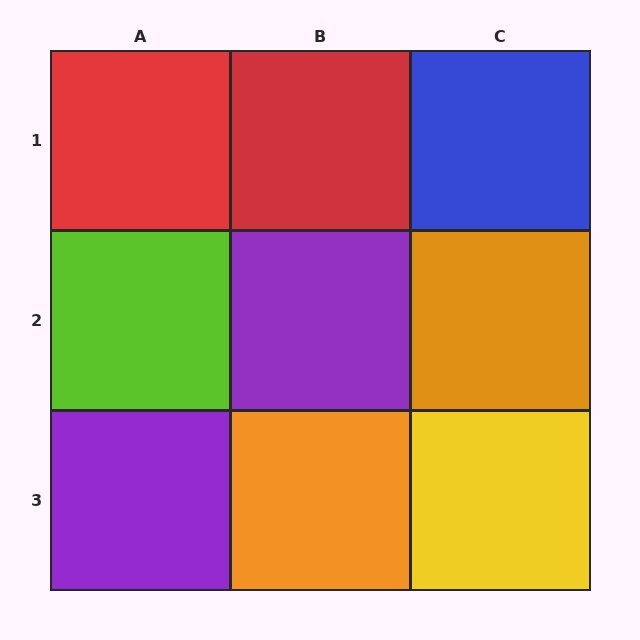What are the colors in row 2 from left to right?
Lime, purple, orange.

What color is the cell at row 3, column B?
Orange.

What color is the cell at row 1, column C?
Blue.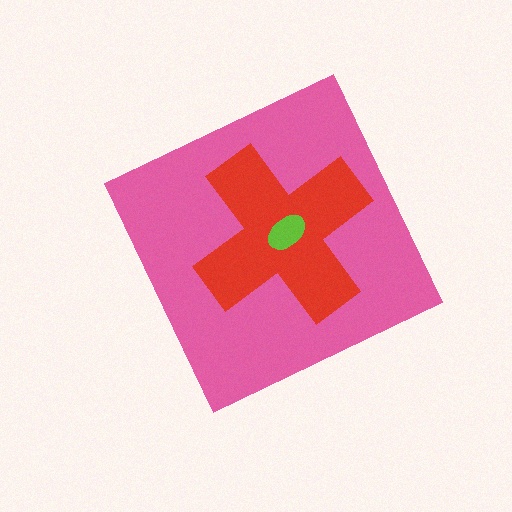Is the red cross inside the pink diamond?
Yes.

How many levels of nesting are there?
3.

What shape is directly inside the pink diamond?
The red cross.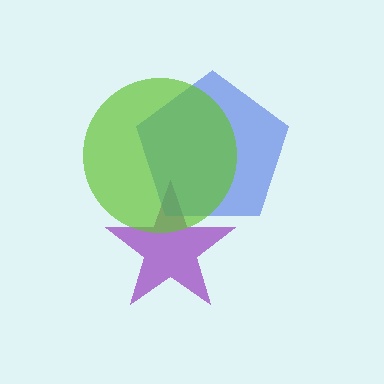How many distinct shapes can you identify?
There are 3 distinct shapes: a purple star, a blue pentagon, a lime circle.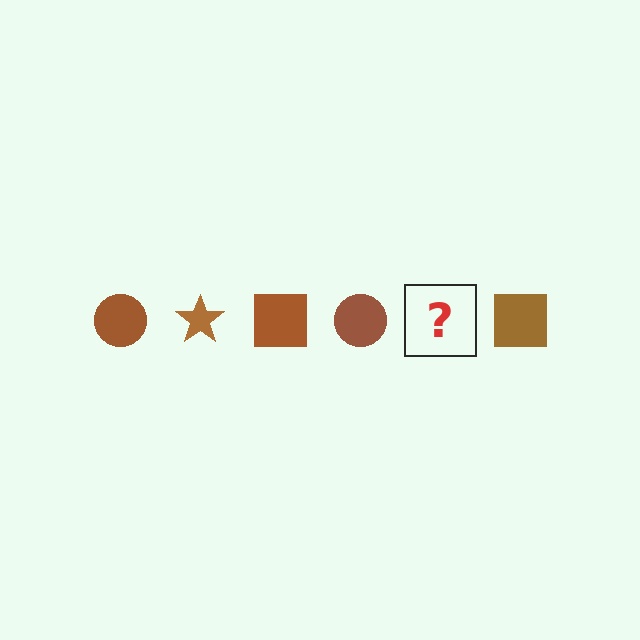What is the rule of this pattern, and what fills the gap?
The rule is that the pattern cycles through circle, star, square shapes in brown. The gap should be filled with a brown star.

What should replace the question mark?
The question mark should be replaced with a brown star.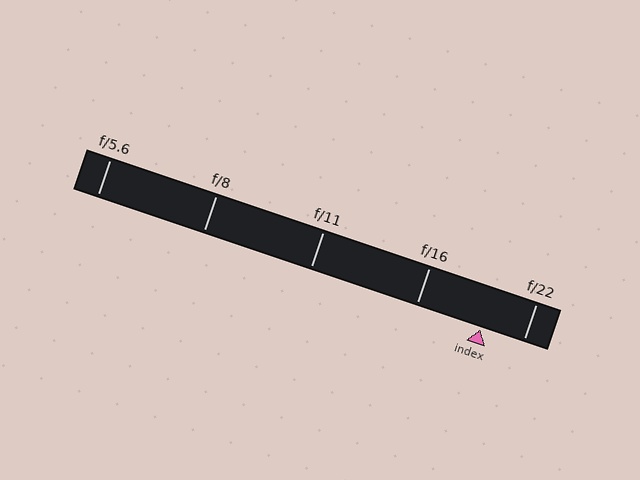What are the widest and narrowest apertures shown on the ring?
The widest aperture shown is f/5.6 and the narrowest is f/22.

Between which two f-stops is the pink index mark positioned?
The index mark is between f/16 and f/22.